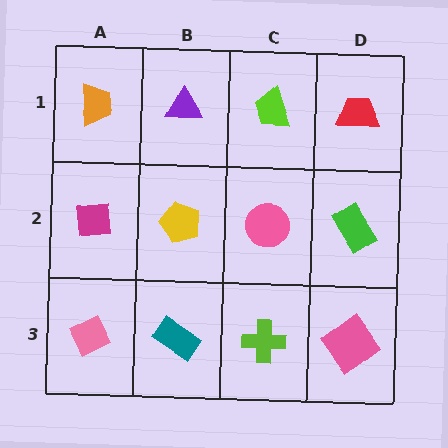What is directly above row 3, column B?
A yellow pentagon.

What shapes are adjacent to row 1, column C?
A pink circle (row 2, column C), a purple triangle (row 1, column B), a red trapezoid (row 1, column D).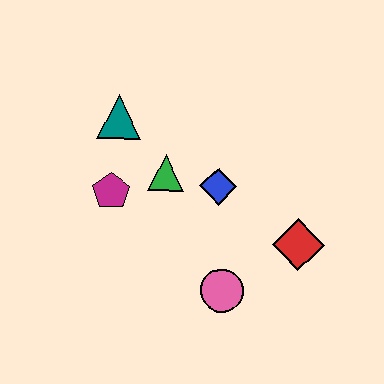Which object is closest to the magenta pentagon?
The green triangle is closest to the magenta pentagon.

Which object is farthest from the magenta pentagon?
The red diamond is farthest from the magenta pentagon.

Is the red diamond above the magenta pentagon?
No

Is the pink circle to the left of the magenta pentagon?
No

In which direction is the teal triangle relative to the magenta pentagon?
The teal triangle is above the magenta pentagon.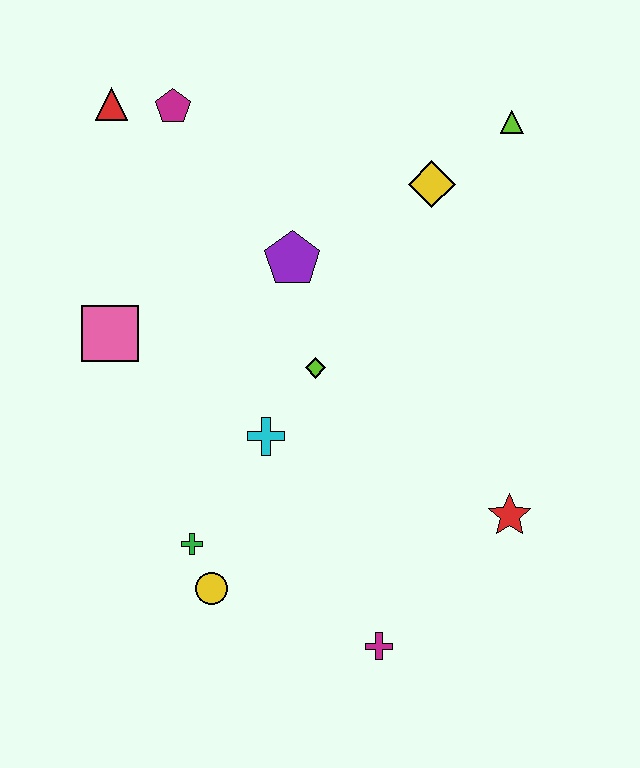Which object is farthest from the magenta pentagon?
The magenta cross is farthest from the magenta pentagon.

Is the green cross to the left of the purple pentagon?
Yes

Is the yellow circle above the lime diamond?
No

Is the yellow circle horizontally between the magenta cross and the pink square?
Yes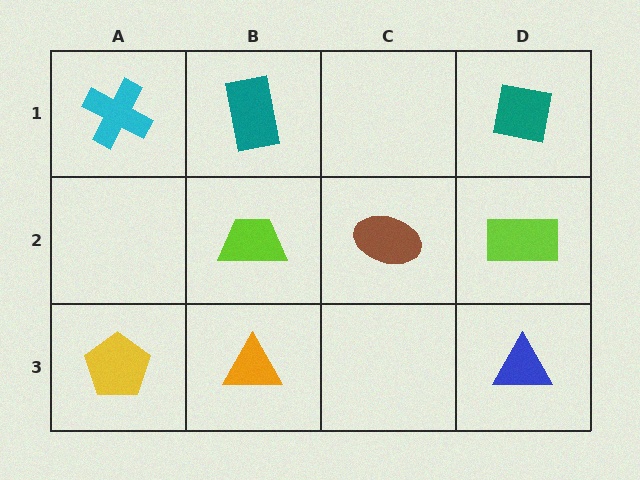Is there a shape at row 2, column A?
No, that cell is empty.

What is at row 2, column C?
A brown ellipse.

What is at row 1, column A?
A cyan cross.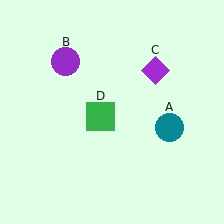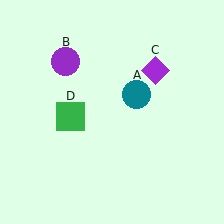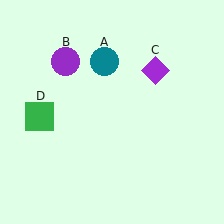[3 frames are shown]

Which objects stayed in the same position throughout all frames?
Purple circle (object B) and purple diamond (object C) remained stationary.